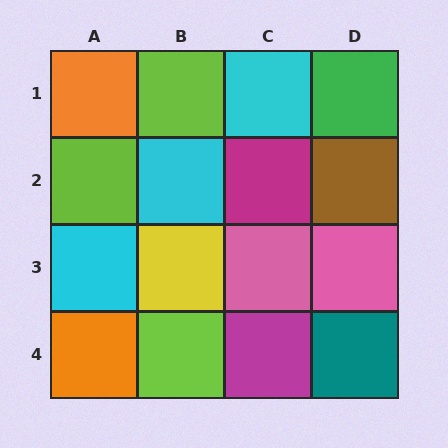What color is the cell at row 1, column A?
Orange.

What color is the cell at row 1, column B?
Lime.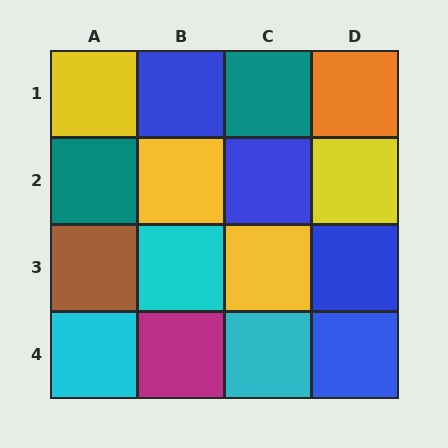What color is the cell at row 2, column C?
Blue.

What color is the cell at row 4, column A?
Cyan.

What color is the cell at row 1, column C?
Teal.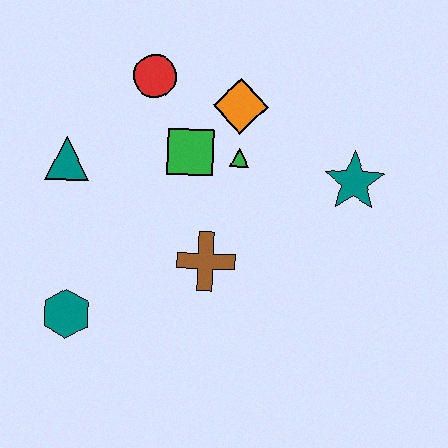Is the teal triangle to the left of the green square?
Yes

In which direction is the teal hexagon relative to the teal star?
The teal hexagon is to the left of the teal star.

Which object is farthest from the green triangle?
The teal hexagon is farthest from the green triangle.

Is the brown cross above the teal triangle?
No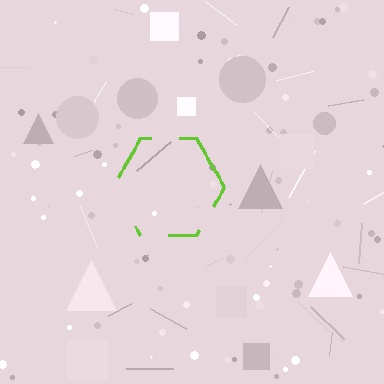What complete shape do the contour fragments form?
The contour fragments form a hexagon.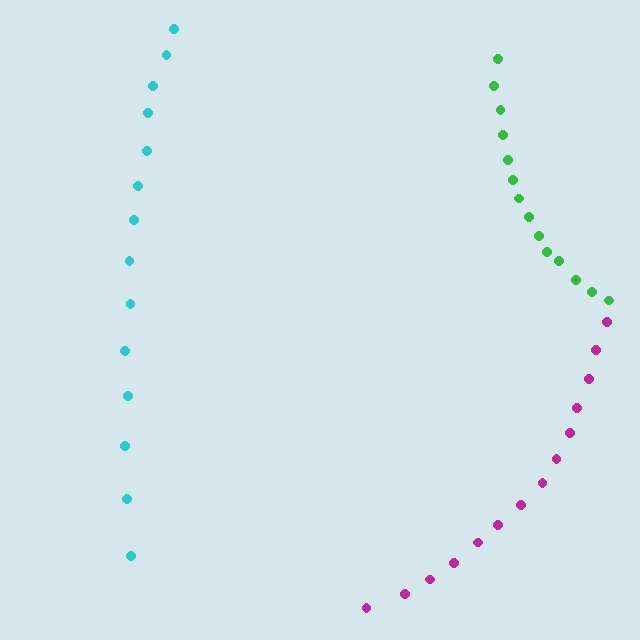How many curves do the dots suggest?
There are 3 distinct paths.